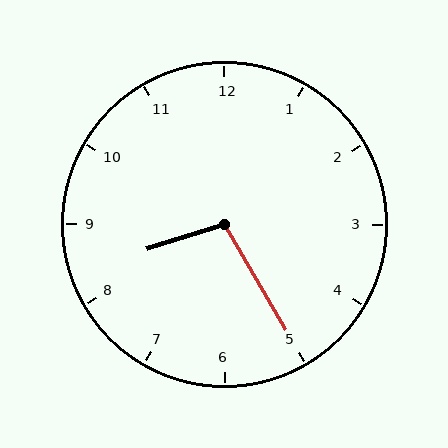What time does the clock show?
8:25.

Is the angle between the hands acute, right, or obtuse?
It is obtuse.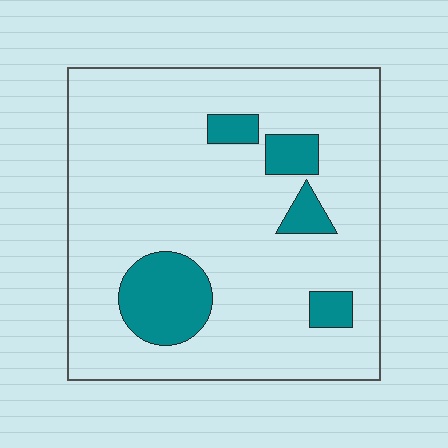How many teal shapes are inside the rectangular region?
5.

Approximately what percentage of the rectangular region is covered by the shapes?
Approximately 15%.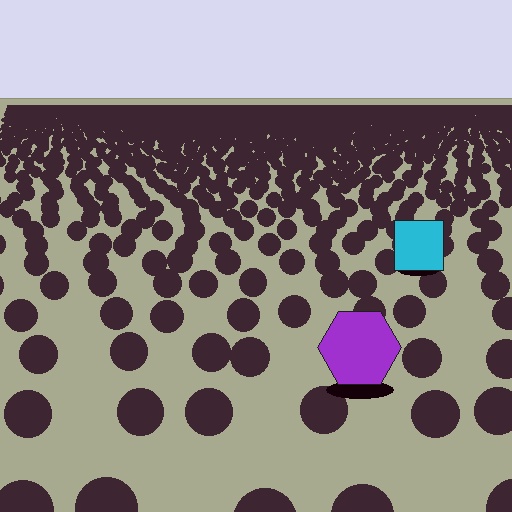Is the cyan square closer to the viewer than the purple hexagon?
No. The purple hexagon is closer — you can tell from the texture gradient: the ground texture is coarser near it.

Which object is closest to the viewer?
The purple hexagon is closest. The texture marks near it are larger and more spread out.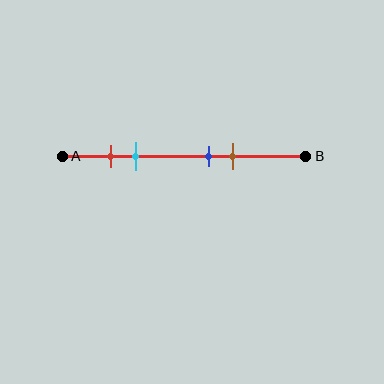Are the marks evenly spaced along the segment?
No, the marks are not evenly spaced.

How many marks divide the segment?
There are 4 marks dividing the segment.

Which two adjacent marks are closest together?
The red and cyan marks are the closest adjacent pair.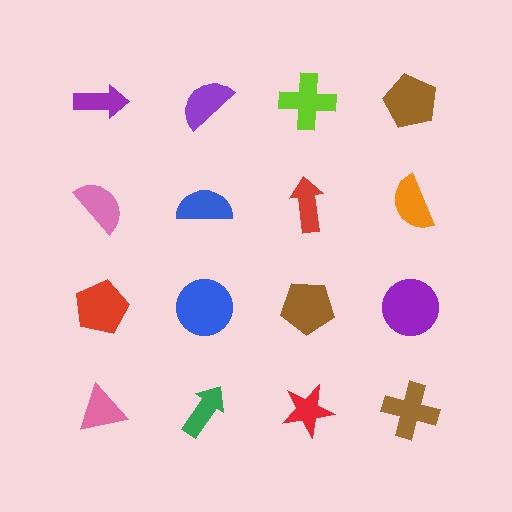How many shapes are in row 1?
4 shapes.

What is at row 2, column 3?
A red arrow.